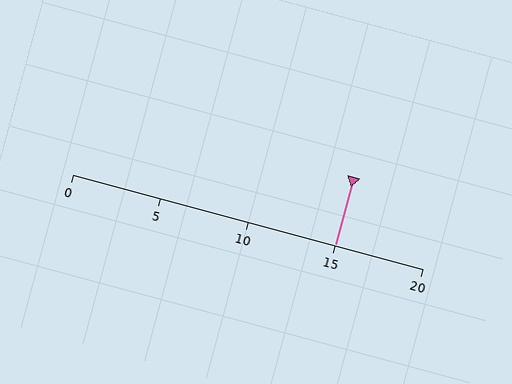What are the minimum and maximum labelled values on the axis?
The axis runs from 0 to 20.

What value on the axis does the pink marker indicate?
The marker indicates approximately 15.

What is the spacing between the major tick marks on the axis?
The major ticks are spaced 5 apart.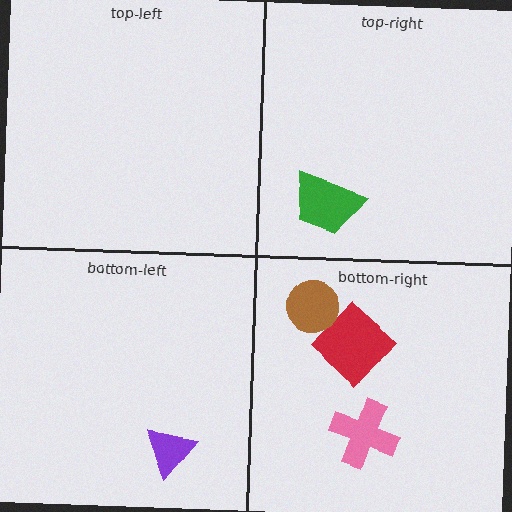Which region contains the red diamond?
The bottom-right region.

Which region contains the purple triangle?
The bottom-left region.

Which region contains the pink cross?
The bottom-right region.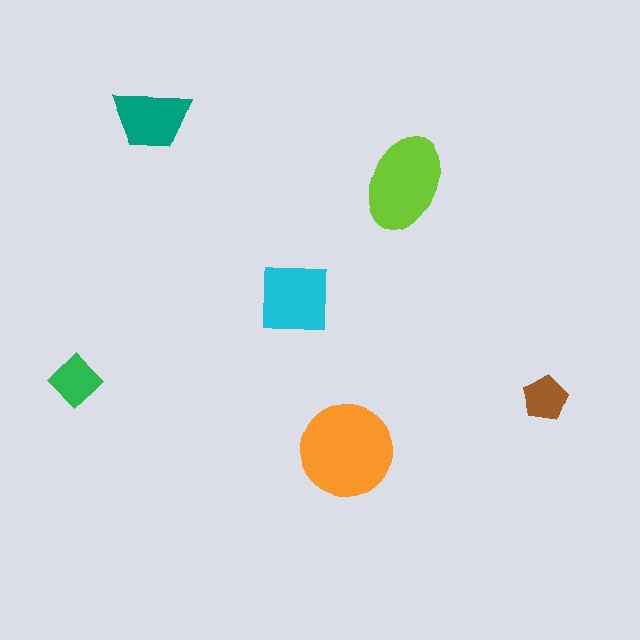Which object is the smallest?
The brown pentagon.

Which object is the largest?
The orange circle.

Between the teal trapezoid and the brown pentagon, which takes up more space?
The teal trapezoid.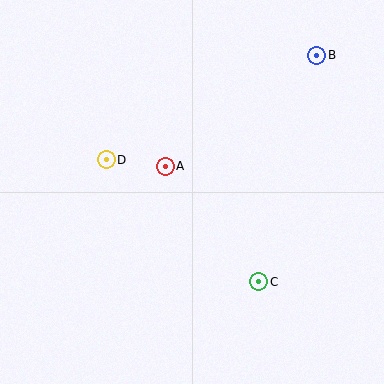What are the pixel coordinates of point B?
Point B is at (317, 55).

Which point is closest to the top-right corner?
Point B is closest to the top-right corner.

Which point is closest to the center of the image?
Point A at (165, 166) is closest to the center.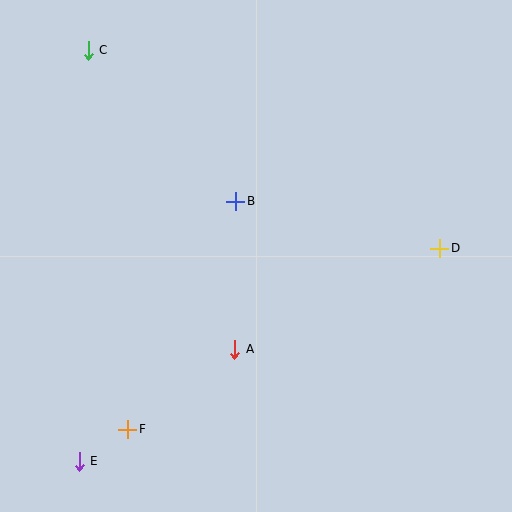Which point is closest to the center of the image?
Point B at (236, 201) is closest to the center.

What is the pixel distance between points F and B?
The distance between F and B is 252 pixels.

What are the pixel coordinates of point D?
Point D is at (440, 248).